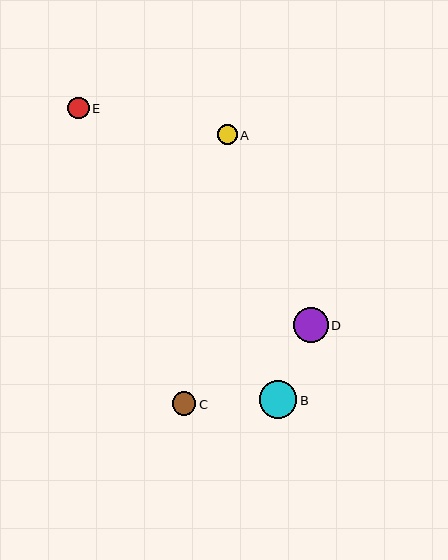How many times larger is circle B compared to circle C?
Circle B is approximately 1.6 times the size of circle C.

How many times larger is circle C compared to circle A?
Circle C is approximately 1.2 times the size of circle A.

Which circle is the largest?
Circle B is the largest with a size of approximately 38 pixels.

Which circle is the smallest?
Circle A is the smallest with a size of approximately 20 pixels.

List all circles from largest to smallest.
From largest to smallest: B, D, C, E, A.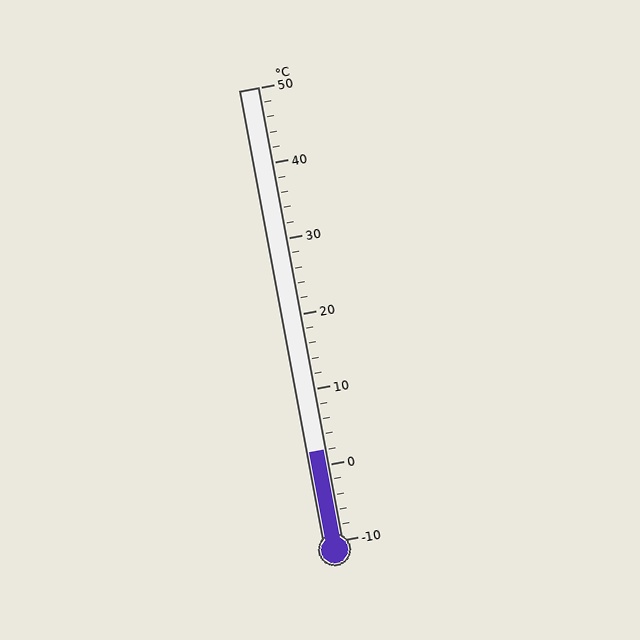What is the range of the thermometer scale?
The thermometer scale ranges from -10°C to 50°C.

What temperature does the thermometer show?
The thermometer shows approximately 2°C.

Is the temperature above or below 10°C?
The temperature is below 10°C.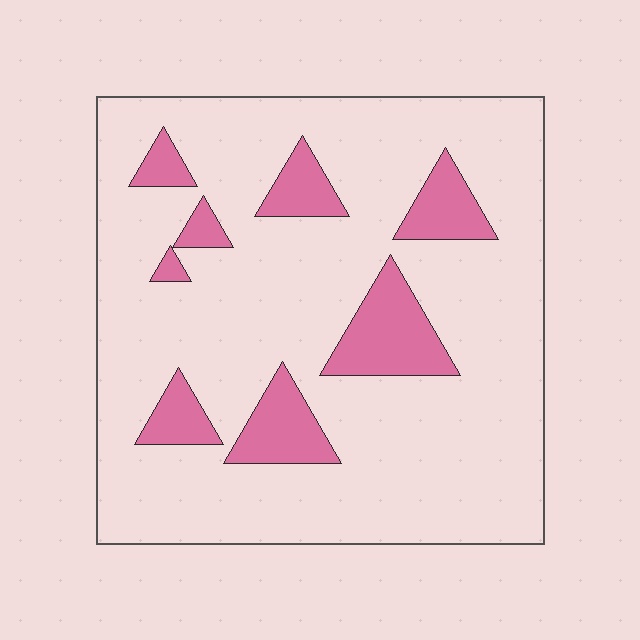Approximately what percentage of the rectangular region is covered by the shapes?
Approximately 15%.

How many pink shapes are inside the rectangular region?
8.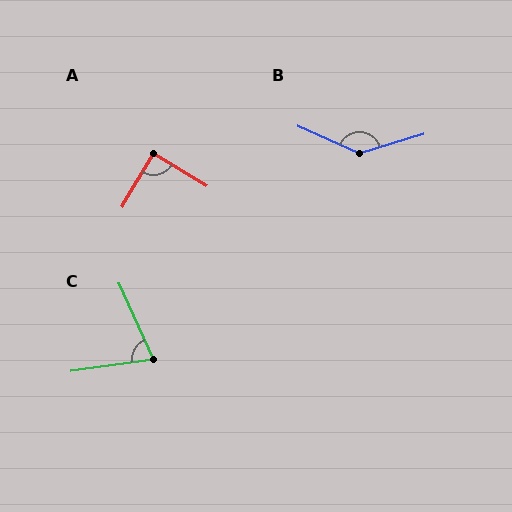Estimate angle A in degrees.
Approximately 90 degrees.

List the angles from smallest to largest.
C (74°), A (90°), B (139°).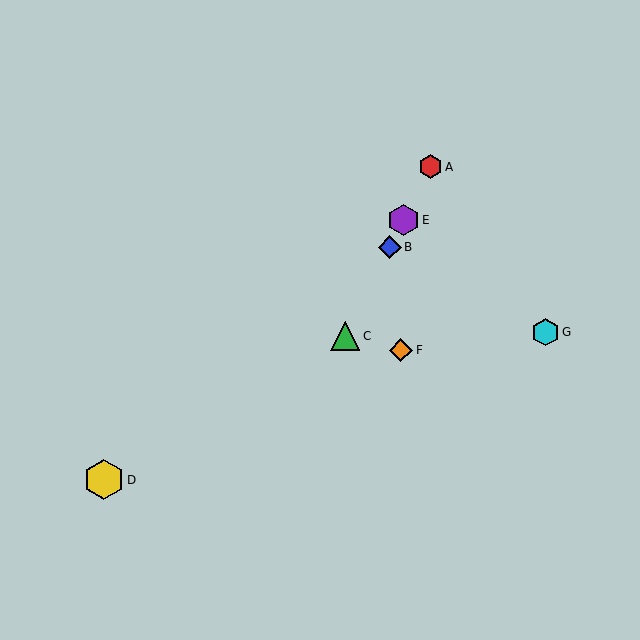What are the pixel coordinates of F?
Object F is at (401, 350).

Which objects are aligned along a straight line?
Objects A, B, C, E are aligned along a straight line.